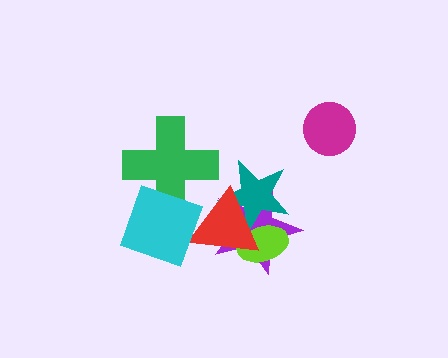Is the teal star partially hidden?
Yes, it is partially covered by another shape.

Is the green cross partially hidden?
Yes, it is partially covered by another shape.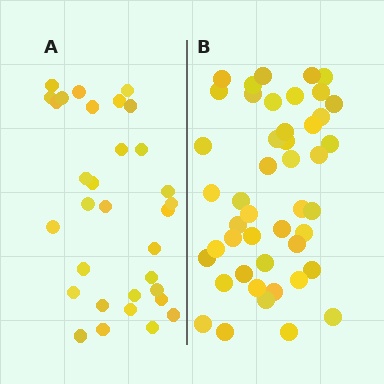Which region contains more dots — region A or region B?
Region B (the right region) has more dots.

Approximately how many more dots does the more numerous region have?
Region B has approximately 15 more dots than region A.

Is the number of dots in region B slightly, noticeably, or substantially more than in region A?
Region B has noticeably more, but not dramatically so. The ratio is roughly 1.4 to 1.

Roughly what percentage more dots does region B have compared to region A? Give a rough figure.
About 45% more.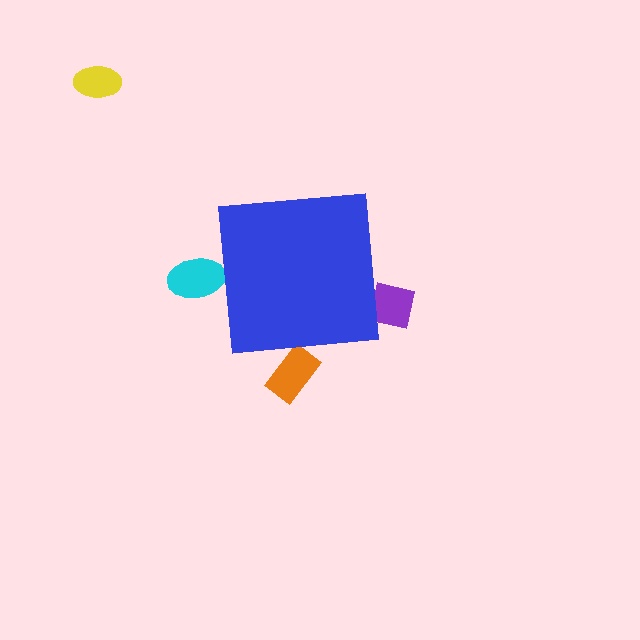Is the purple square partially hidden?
Yes, the purple square is partially hidden behind the blue square.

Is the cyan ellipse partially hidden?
Yes, the cyan ellipse is partially hidden behind the blue square.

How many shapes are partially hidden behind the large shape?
3 shapes are partially hidden.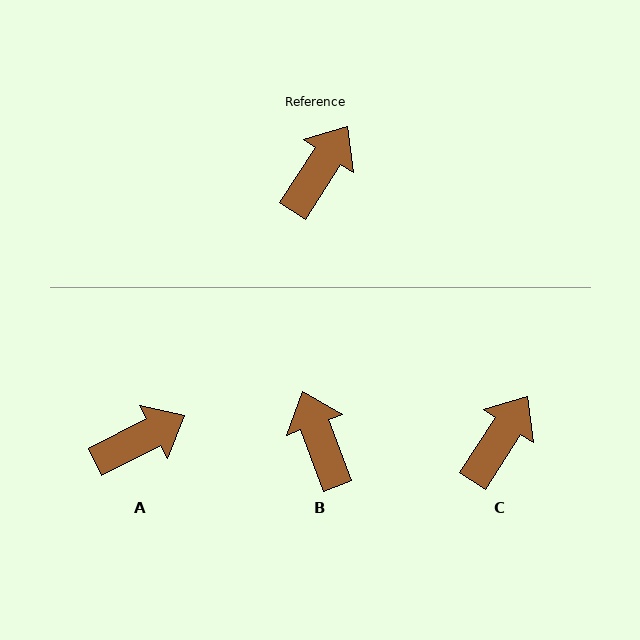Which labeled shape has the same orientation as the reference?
C.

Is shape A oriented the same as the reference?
No, it is off by about 30 degrees.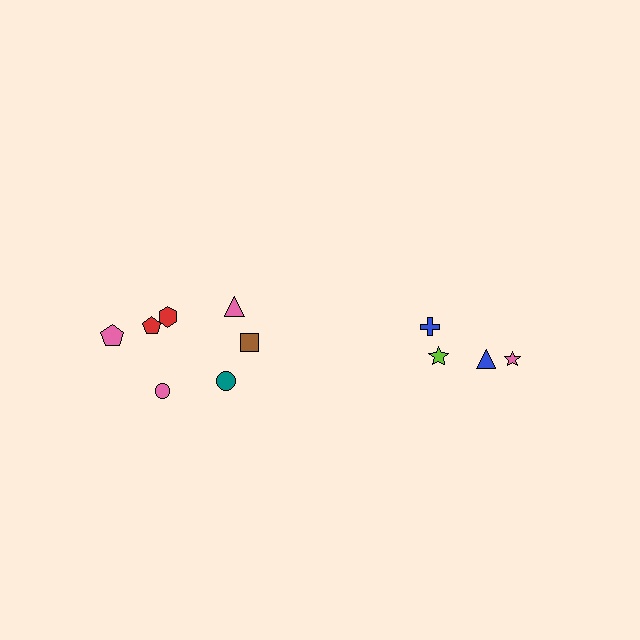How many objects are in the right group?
There are 4 objects.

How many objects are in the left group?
There are 7 objects.